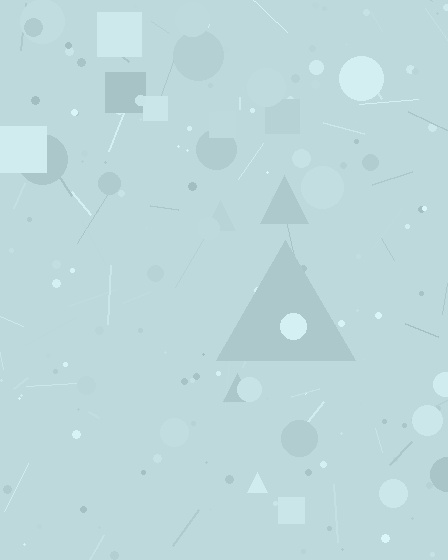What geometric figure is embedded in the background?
A triangle is embedded in the background.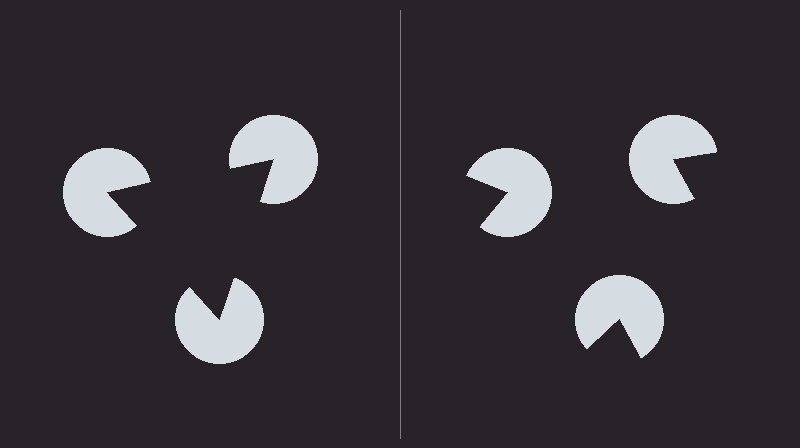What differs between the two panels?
The pac-man discs are positioned identically on both sides; only the wedge orientations differ. On the left they align to a triangle; on the right they are misaligned.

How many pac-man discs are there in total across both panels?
6 — 3 on each side.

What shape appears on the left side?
An illusory triangle.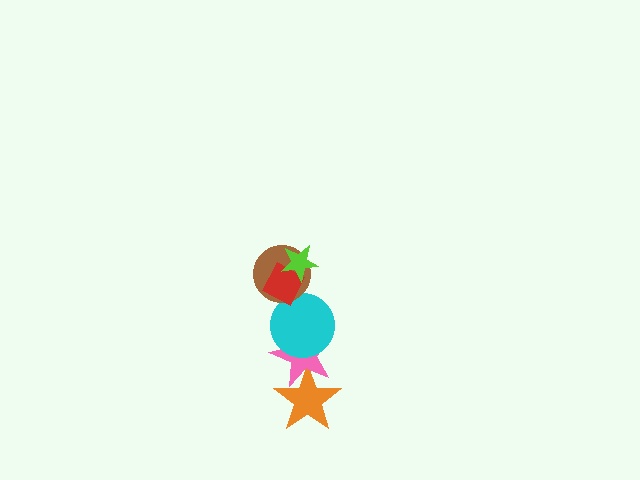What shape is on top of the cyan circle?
The brown circle is on top of the cyan circle.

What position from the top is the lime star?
The lime star is 1st from the top.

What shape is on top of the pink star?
The cyan circle is on top of the pink star.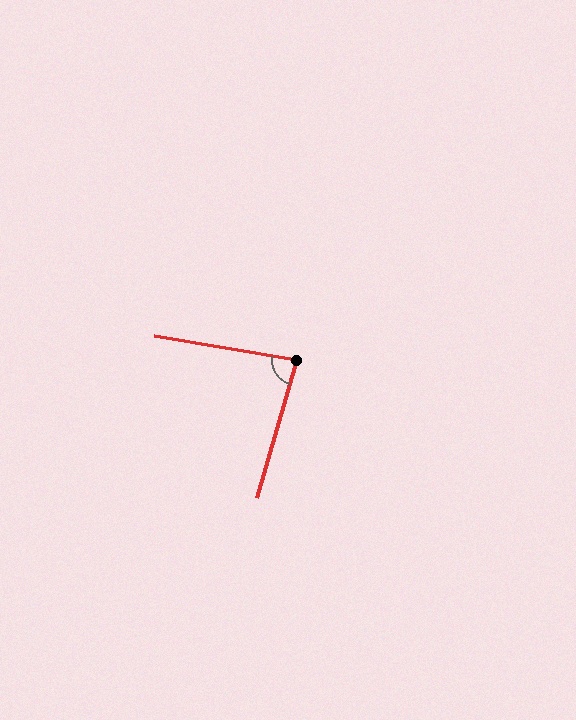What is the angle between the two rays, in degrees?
Approximately 83 degrees.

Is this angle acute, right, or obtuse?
It is acute.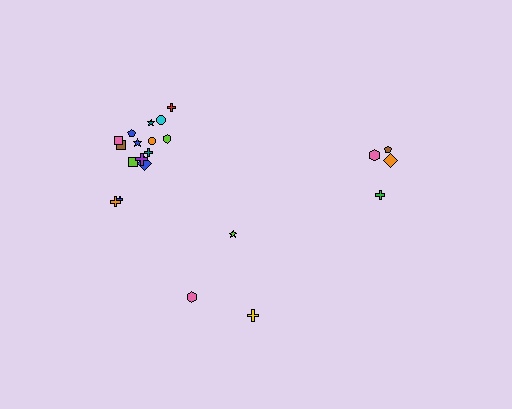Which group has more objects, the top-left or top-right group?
The top-left group.